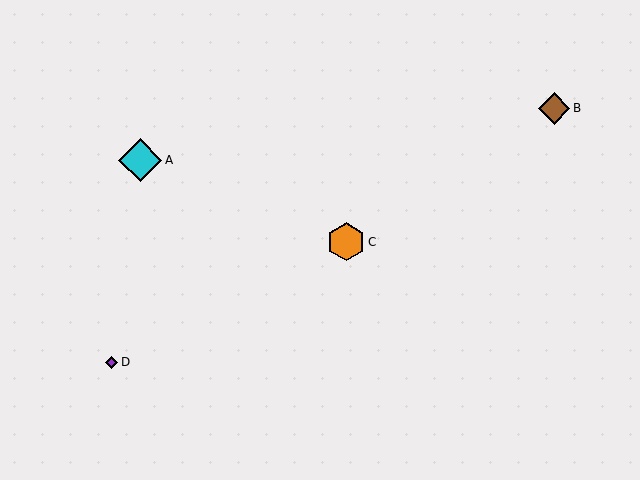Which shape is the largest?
The cyan diamond (labeled A) is the largest.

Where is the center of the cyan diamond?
The center of the cyan diamond is at (140, 160).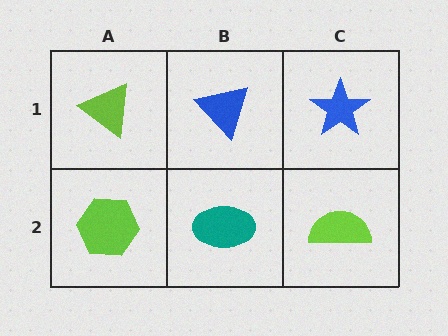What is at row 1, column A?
A lime triangle.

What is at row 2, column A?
A lime hexagon.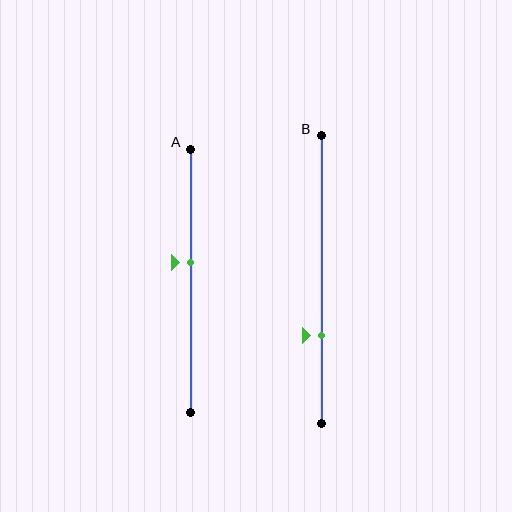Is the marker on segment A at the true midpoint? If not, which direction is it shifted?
No, the marker on segment A is shifted upward by about 7% of the segment length.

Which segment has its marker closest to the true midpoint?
Segment A has its marker closest to the true midpoint.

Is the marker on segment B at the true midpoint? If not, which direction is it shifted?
No, the marker on segment B is shifted downward by about 20% of the segment length.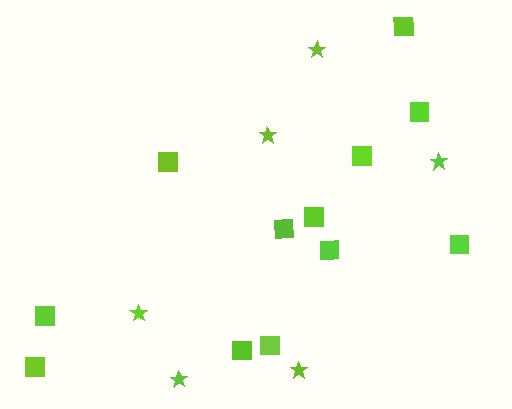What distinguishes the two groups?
There are 2 groups: one group of squares (12) and one group of stars (6).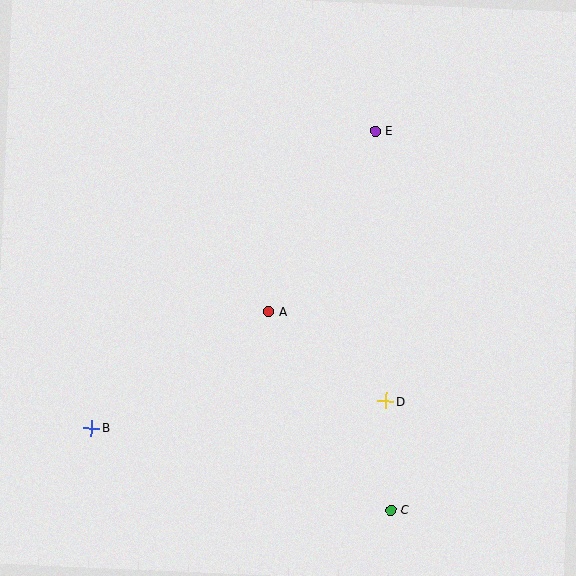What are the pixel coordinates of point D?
Point D is at (386, 401).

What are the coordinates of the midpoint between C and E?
The midpoint between C and E is at (383, 320).